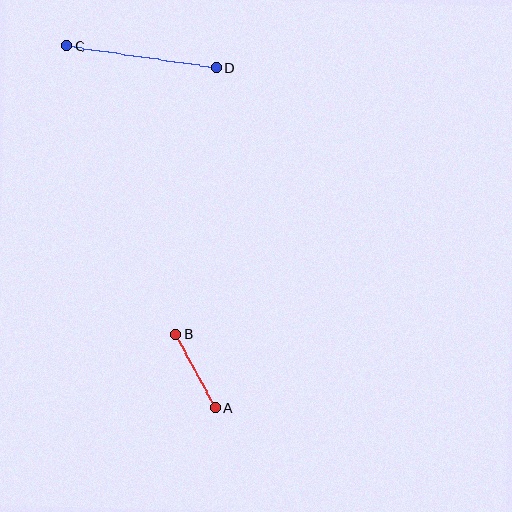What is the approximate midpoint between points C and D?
The midpoint is at approximately (141, 57) pixels.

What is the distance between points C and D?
The distance is approximately 151 pixels.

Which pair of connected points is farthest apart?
Points C and D are farthest apart.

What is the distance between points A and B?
The distance is approximately 83 pixels.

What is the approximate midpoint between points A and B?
The midpoint is at approximately (195, 371) pixels.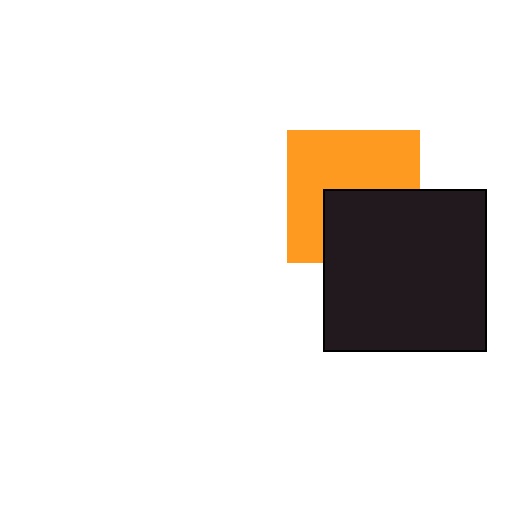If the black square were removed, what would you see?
You would see the complete orange square.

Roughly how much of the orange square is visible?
About half of it is visible (roughly 60%).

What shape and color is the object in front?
The object in front is a black square.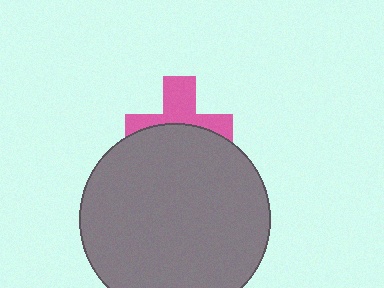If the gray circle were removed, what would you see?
You would see the complete pink cross.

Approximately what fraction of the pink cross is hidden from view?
Roughly 53% of the pink cross is hidden behind the gray circle.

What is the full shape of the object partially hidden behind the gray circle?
The partially hidden object is a pink cross.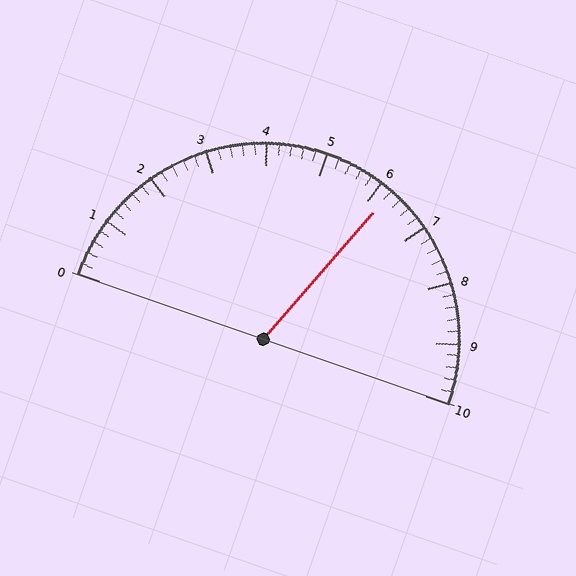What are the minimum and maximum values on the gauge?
The gauge ranges from 0 to 10.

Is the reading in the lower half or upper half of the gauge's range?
The reading is in the upper half of the range (0 to 10).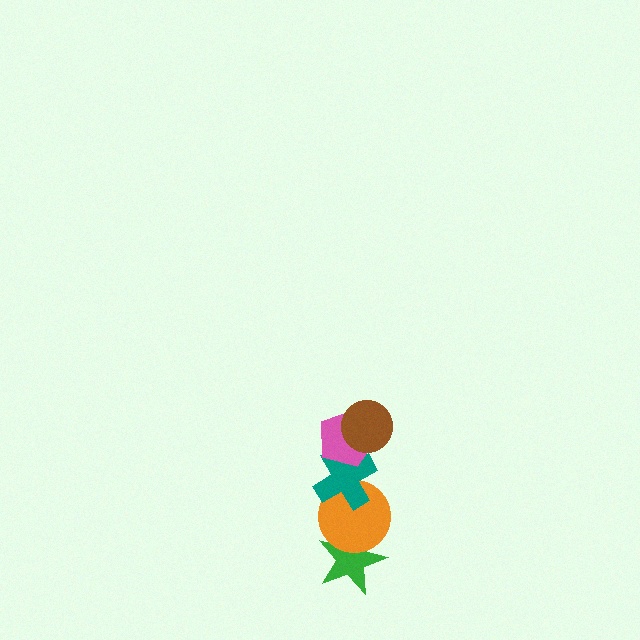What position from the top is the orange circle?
The orange circle is 4th from the top.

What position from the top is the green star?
The green star is 5th from the top.